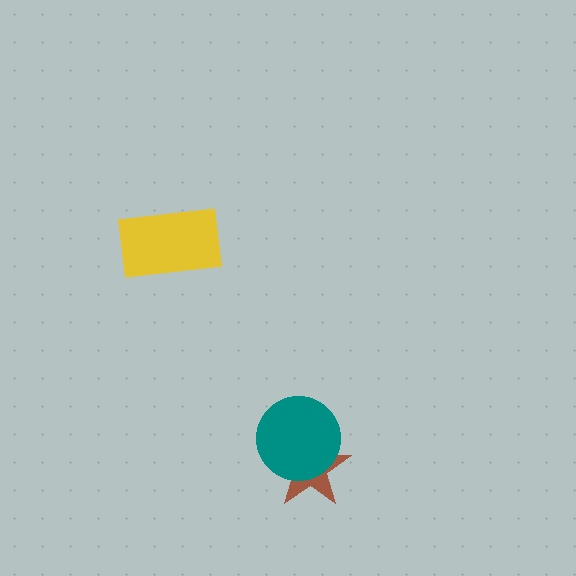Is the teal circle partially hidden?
No, no other shape covers it.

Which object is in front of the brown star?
The teal circle is in front of the brown star.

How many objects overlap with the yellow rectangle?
0 objects overlap with the yellow rectangle.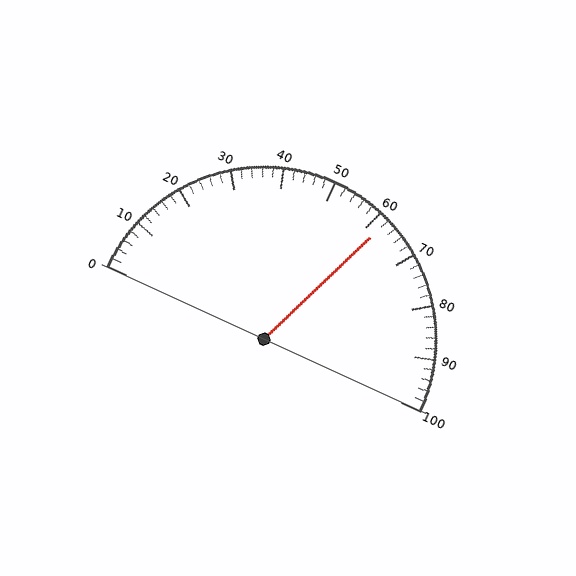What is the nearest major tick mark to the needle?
The nearest major tick mark is 60.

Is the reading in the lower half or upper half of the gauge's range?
The reading is in the upper half of the range (0 to 100).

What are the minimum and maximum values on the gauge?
The gauge ranges from 0 to 100.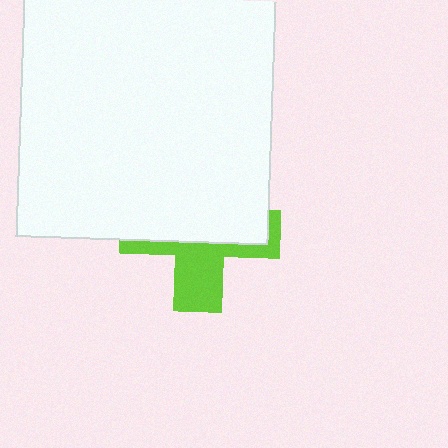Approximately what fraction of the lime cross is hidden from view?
Roughly 60% of the lime cross is hidden behind the white square.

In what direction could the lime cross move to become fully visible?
The lime cross could move down. That would shift it out from behind the white square entirely.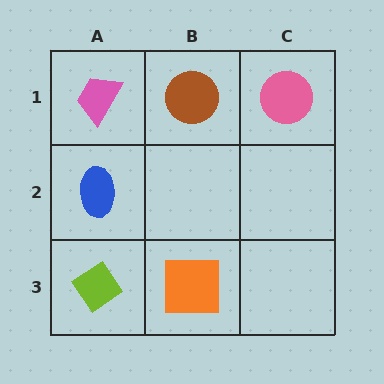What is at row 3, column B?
An orange square.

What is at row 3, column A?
A lime diamond.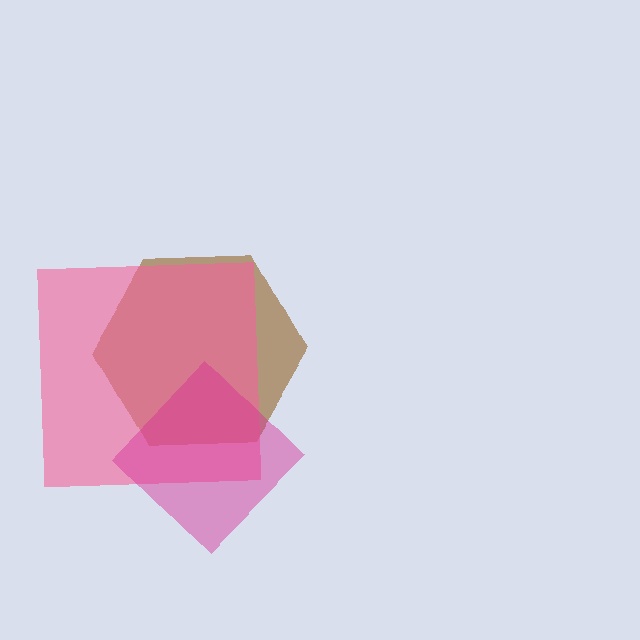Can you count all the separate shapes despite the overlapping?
Yes, there are 3 separate shapes.